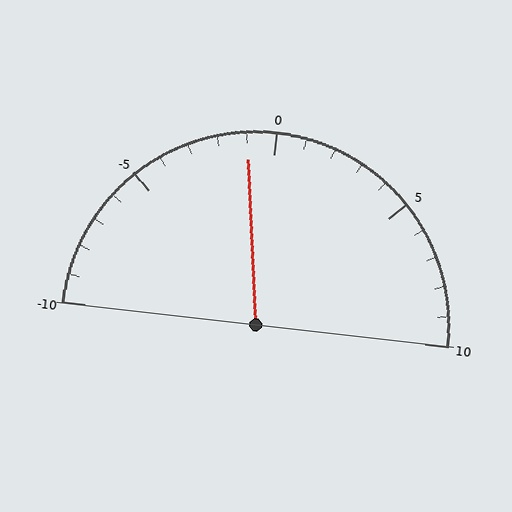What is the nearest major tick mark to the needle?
The nearest major tick mark is 0.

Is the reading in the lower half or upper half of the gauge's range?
The reading is in the lower half of the range (-10 to 10).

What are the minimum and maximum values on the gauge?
The gauge ranges from -10 to 10.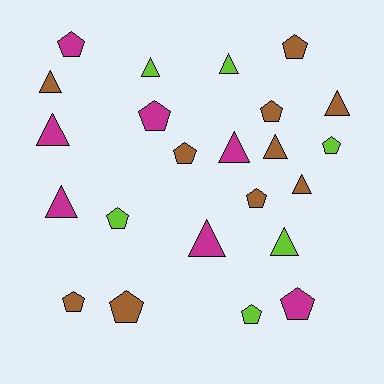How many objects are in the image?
There are 23 objects.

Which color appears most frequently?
Brown, with 10 objects.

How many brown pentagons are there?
There are 6 brown pentagons.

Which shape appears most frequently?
Pentagon, with 12 objects.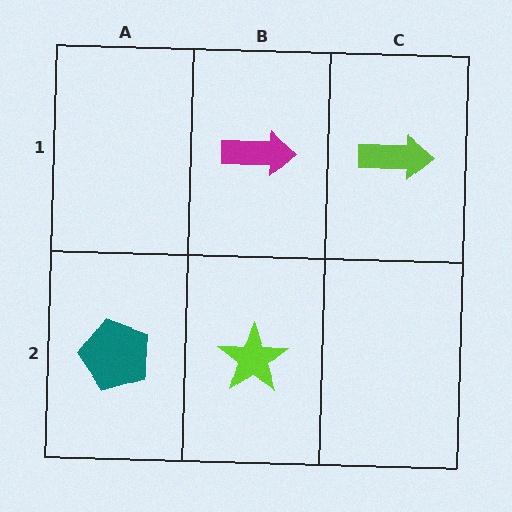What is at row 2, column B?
A lime star.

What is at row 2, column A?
A teal pentagon.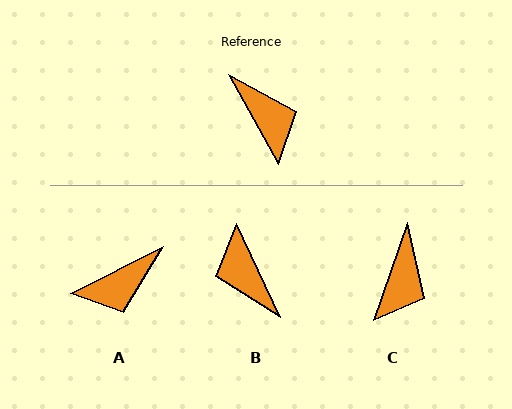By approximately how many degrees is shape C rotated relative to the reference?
Approximately 49 degrees clockwise.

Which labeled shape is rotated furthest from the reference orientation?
B, about 176 degrees away.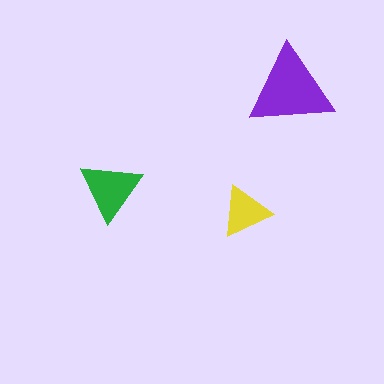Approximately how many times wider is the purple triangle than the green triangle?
About 1.5 times wider.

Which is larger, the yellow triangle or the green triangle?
The green one.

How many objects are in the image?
There are 3 objects in the image.